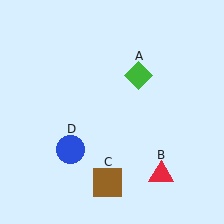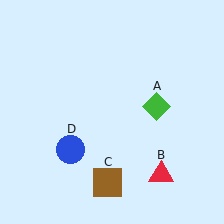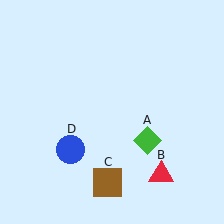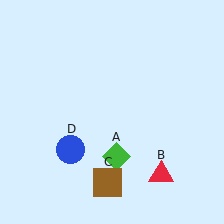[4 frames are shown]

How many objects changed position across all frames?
1 object changed position: green diamond (object A).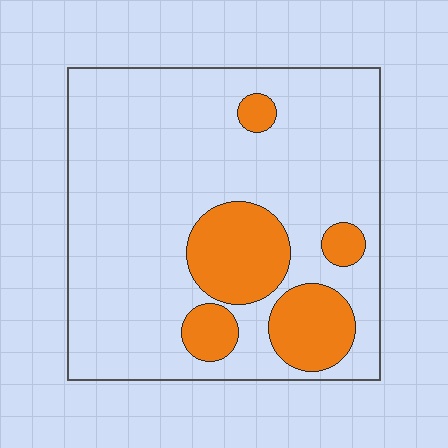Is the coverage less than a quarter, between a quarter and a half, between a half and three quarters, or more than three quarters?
Less than a quarter.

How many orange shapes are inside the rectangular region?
5.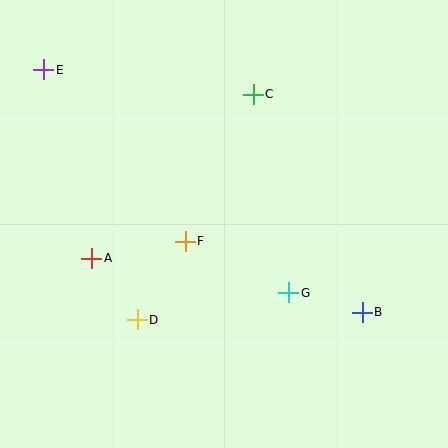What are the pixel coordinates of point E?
Point E is at (44, 70).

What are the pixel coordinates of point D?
Point D is at (137, 320).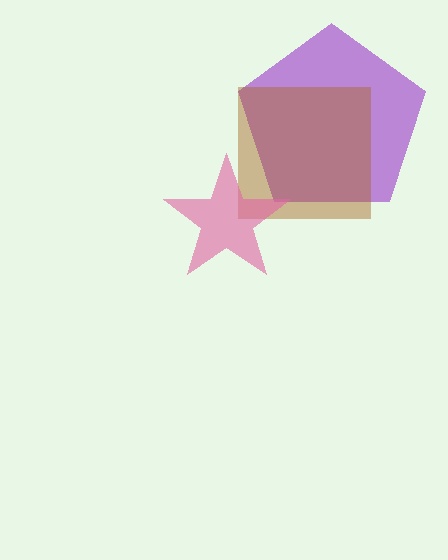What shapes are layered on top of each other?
The layered shapes are: a purple pentagon, a brown square, a pink star.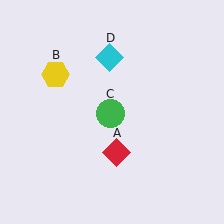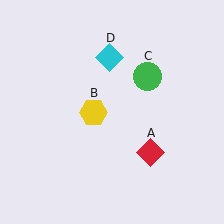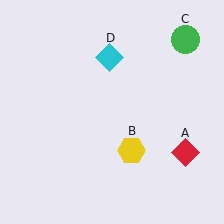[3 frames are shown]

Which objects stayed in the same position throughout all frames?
Cyan diamond (object D) remained stationary.